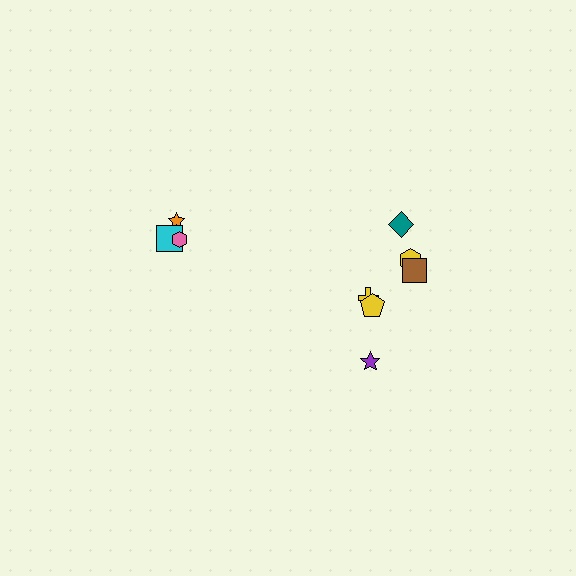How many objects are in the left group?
There are 3 objects.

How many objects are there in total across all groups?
There are 9 objects.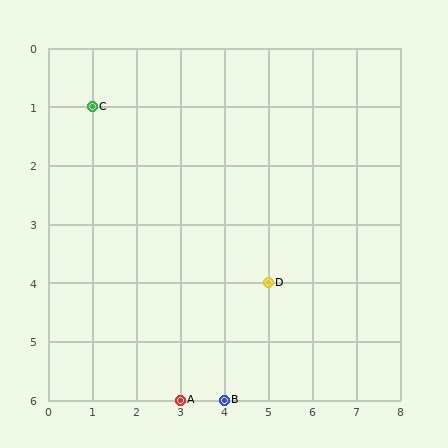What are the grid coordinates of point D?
Point D is at grid coordinates (5, 4).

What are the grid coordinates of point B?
Point B is at grid coordinates (4, 6).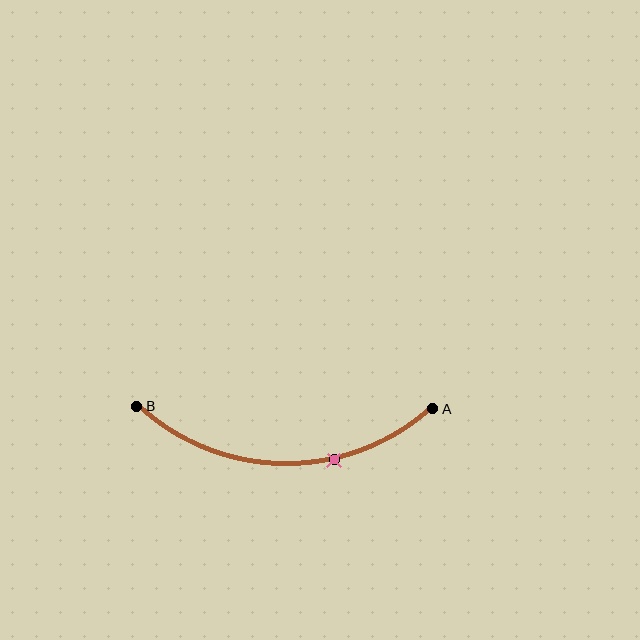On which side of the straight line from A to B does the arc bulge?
The arc bulges below the straight line connecting A and B.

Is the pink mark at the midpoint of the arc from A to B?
No. The pink mark lies on the arc but is closer to endpoint A. The arc midpoint would be at the point on the curve equidistant along the arc from both A and B.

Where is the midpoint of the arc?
The arc midpoint is the point on the curve farthest from the straight line joining A and B. It sits below that line.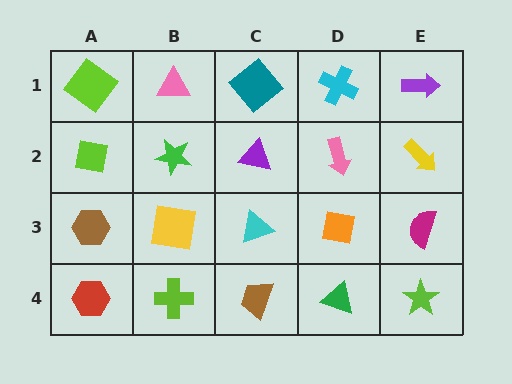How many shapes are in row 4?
5 shapes.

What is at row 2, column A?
A lime square.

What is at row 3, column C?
A cyan triangle.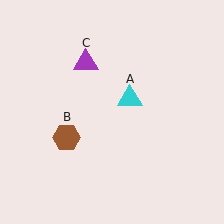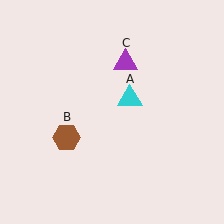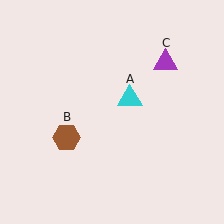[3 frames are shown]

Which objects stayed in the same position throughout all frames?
Cyan triangle (object A) and brown hexagon (object B) remained stationary.